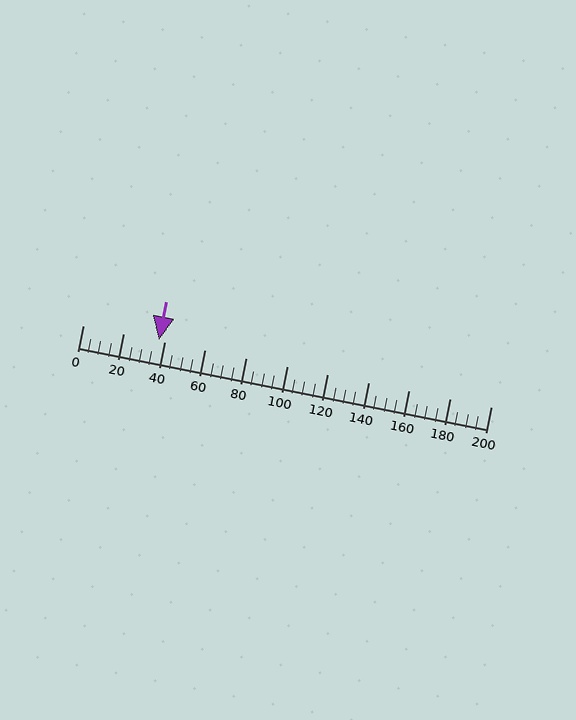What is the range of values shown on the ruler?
The ruler shows values from 0 to 200.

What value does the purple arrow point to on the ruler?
The purple arrow points to approximately 37.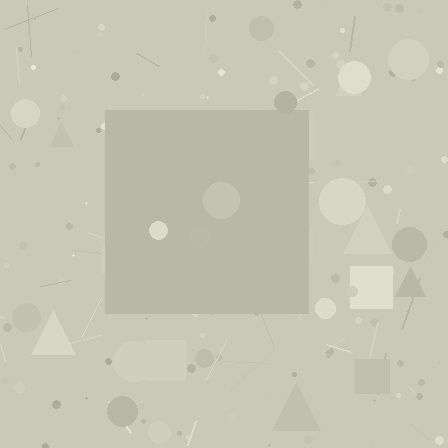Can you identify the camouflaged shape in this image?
The camouflaged shape is a square.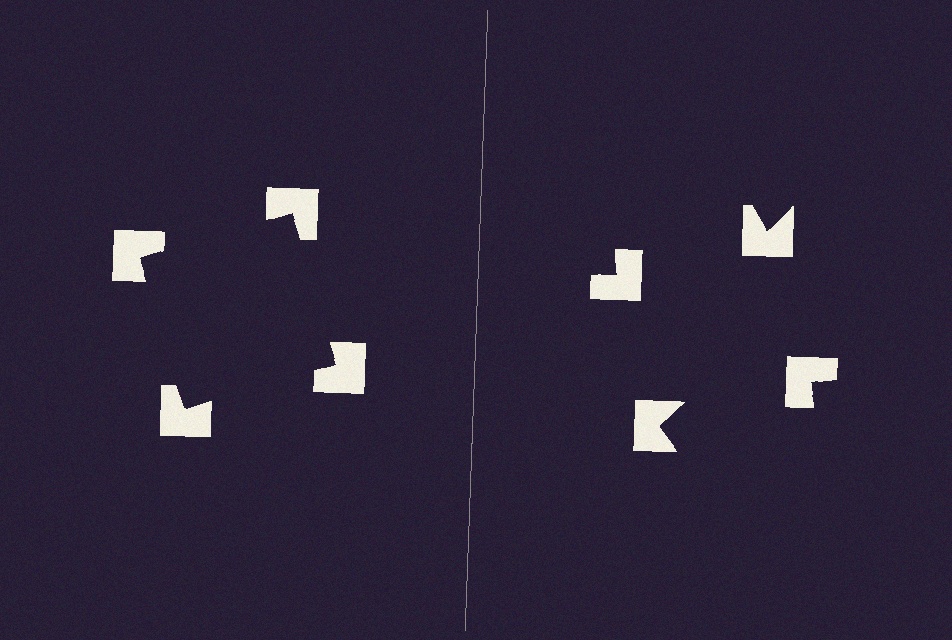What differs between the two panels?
The notched squares are positioned identically on both sides; only the wedge orientations differ. On the left they align to a square; on the right they are misaligned.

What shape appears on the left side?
An illusory square.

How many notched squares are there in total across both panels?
8 — 4 on each side.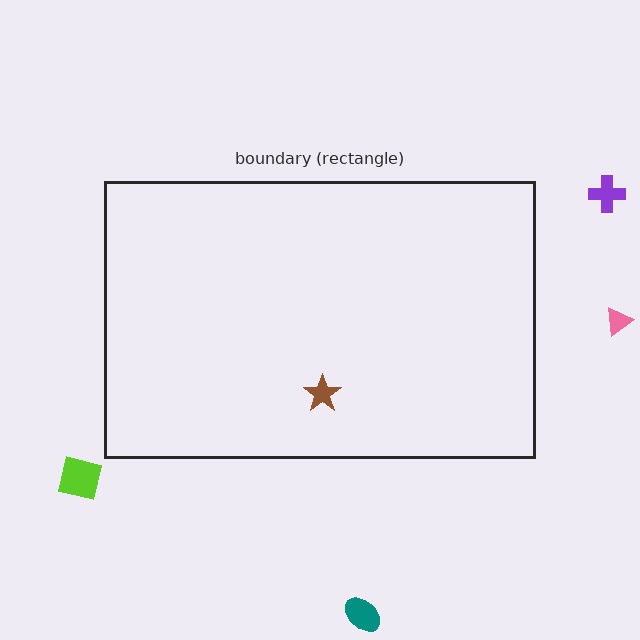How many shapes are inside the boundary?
1 inside, 4 outside.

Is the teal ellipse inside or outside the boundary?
Outside.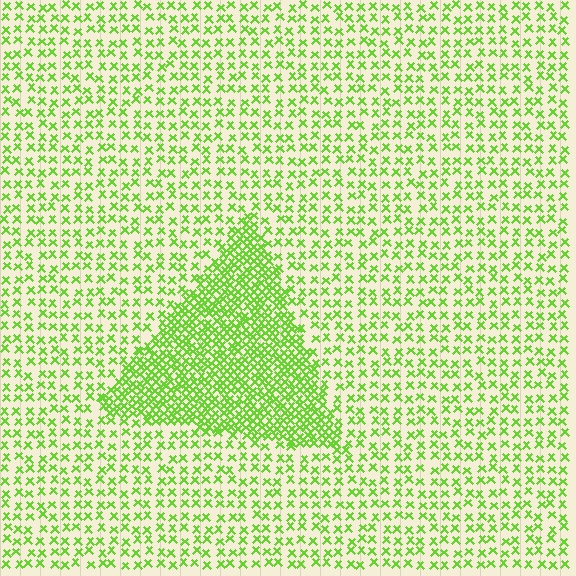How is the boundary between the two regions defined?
The boundary is defined by a change in element density (approximately 2.5x ratio). All elements are the same color, size, and shape.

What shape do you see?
I see a triangle.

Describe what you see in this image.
The image contains small lime elements arranged at two different densities. A triangle-shaped region is visible where the elements are more densely packed than the surrounding area.